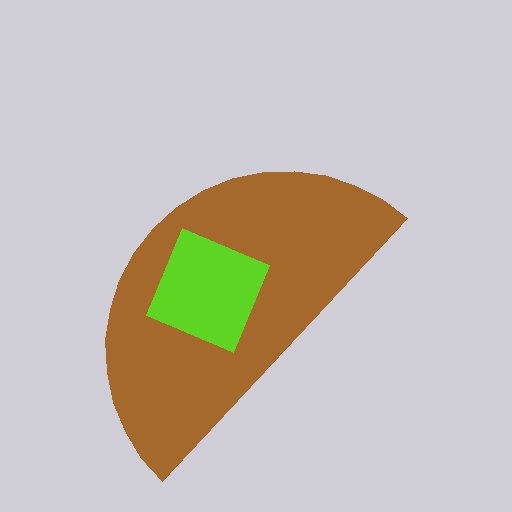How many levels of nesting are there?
2.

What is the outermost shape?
The brown semicircle.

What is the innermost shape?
The lime diamond.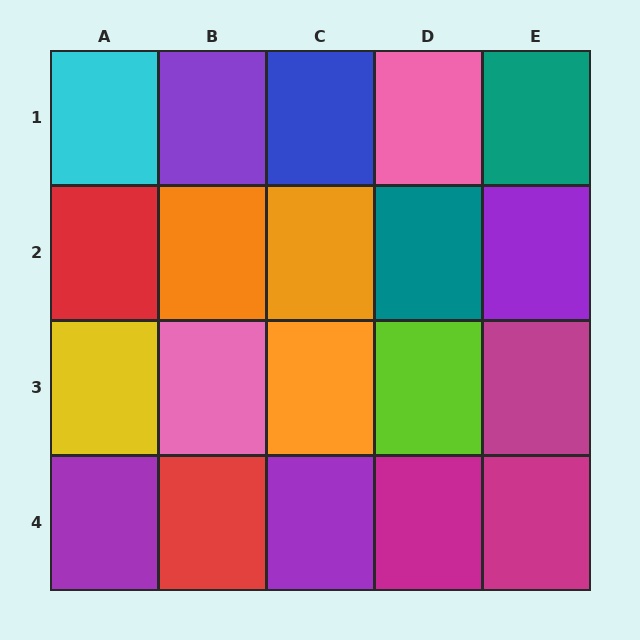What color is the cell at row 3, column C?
Orange.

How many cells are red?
2 cells are red.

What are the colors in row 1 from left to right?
Cyan, purple, blue, pink, teal.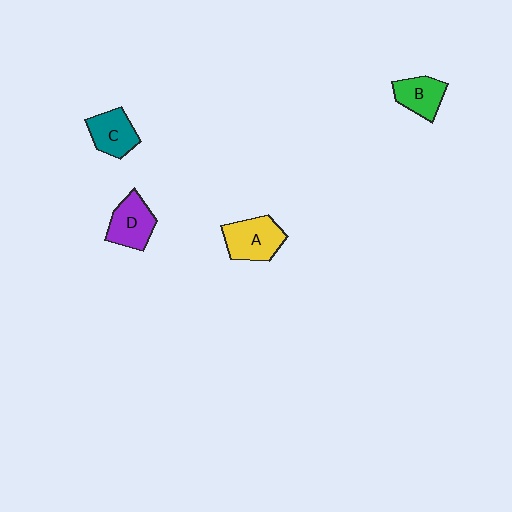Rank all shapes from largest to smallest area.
From largest to smallest: A (yellow), D (purple), C (teal), B (green).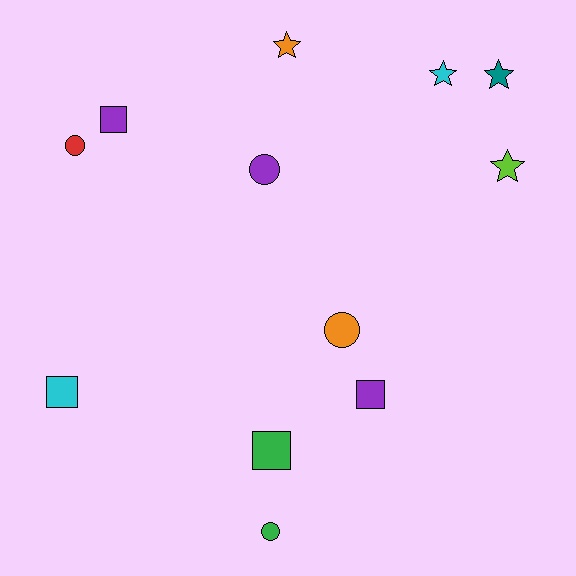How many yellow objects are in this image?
There are no yellow objects.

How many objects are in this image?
There are 12 objects.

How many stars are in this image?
There are 4 stars.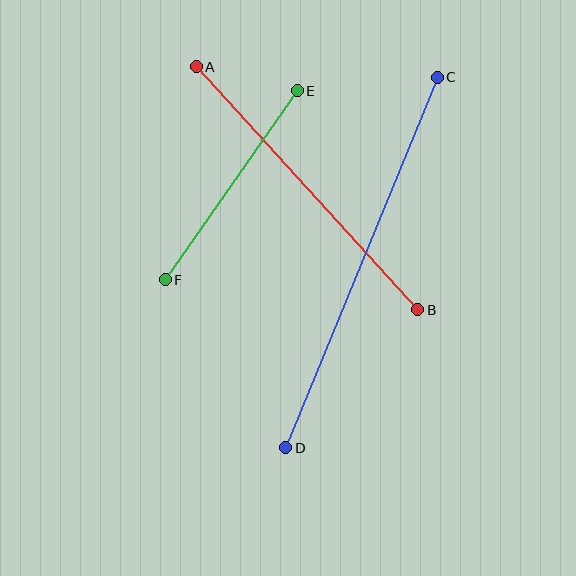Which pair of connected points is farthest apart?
Points C and D are farthest apart.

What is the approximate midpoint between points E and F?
The midpoint is at approximately (231, 185) pixels.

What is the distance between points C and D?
The distance is approximately 400 pixels.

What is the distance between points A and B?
The distance is approximately 329 pixels.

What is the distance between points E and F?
The distance is approximately 230 pixels.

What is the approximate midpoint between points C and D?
The midpoint is at approximately (362, 263) pixels.